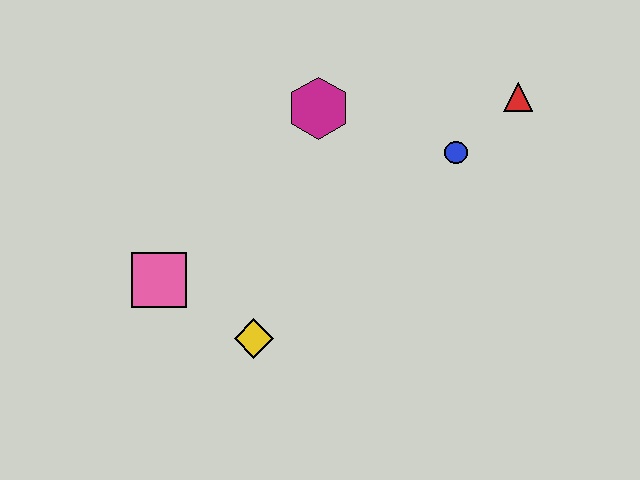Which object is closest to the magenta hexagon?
The blue circle is closest to the magenta hexagon.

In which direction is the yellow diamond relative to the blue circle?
The yellow diamond is to the left of the blue circle.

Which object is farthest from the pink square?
The red triangle is farthest from the pink square.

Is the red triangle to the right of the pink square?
Yes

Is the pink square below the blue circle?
Yes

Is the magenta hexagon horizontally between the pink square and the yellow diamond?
No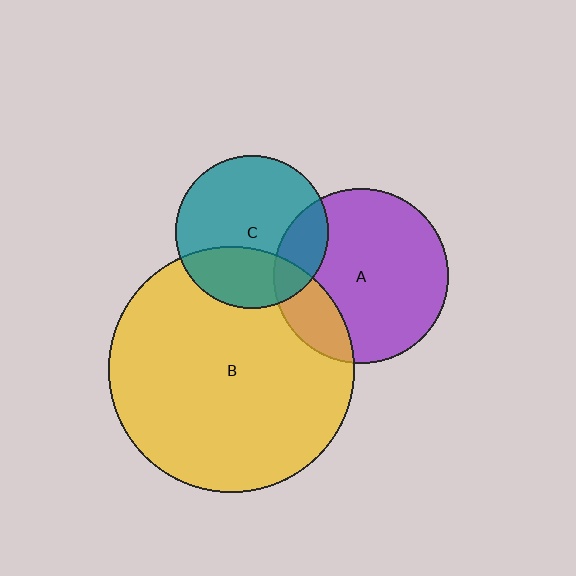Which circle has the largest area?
Circle B (yellow).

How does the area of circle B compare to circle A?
Approximately 2.0 times.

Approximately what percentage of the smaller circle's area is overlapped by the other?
Approximately 20%.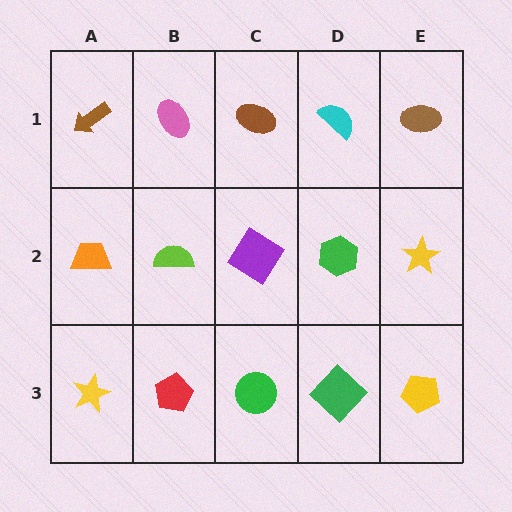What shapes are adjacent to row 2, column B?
A pink ellipse (row 1, column B), a red pentagon (row 3, column B), an orange trapezoid (row 2, column A), a purple diamond (row 2, column C).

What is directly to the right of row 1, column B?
A brown ellipse.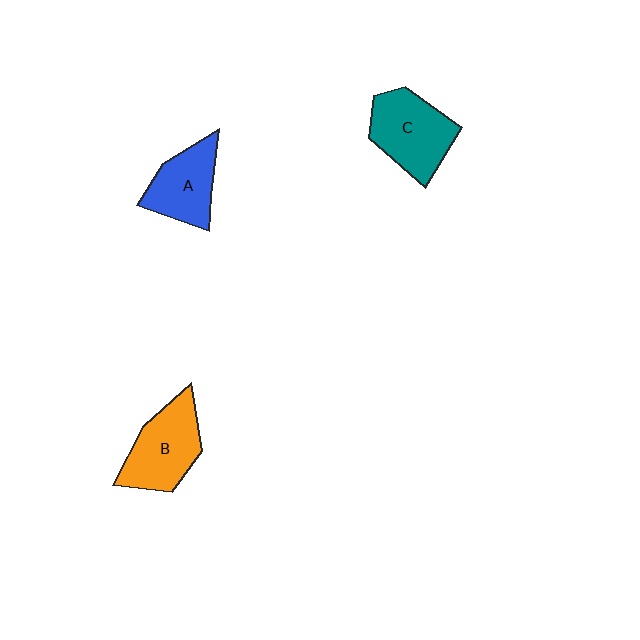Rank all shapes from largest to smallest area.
From largest to smallest: C (teal), B (orange), A (blue).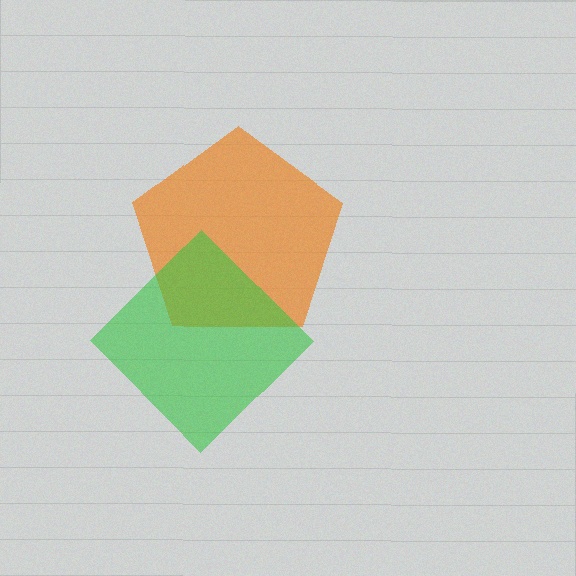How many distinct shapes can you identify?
There are 2 distinct shapes: an orange pentagon, a green diamond.